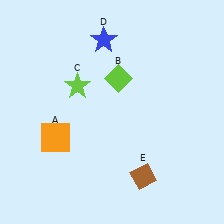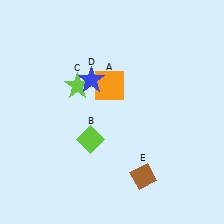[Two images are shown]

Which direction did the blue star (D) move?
The blue star (D) moved down.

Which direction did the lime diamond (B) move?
The lime diamond (B) moved down.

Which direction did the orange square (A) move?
The orange square (A) moved right.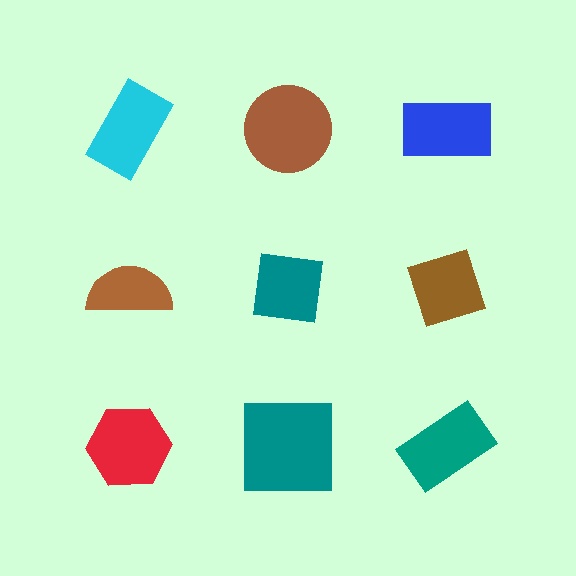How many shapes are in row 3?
3 shapes.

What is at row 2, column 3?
A brown diamond.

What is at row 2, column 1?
A brown semicircle.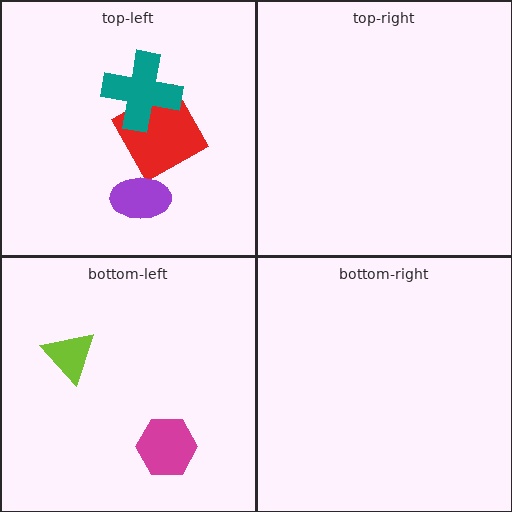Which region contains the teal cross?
The top-left region.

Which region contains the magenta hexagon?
The bottom-left region.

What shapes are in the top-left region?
The red square, the teal cross, the purple ellipse.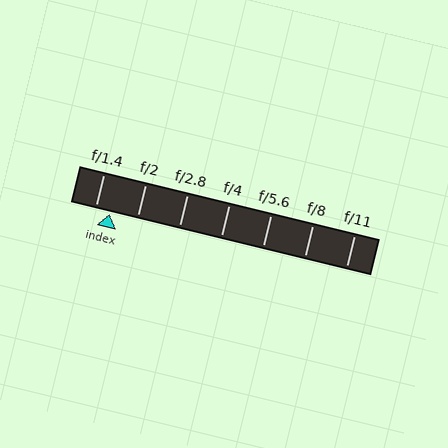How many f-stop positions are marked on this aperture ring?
There are 7 f-stop positions marked.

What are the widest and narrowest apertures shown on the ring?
The widest aperture shown is f/1.4 and the narrowest is f/11.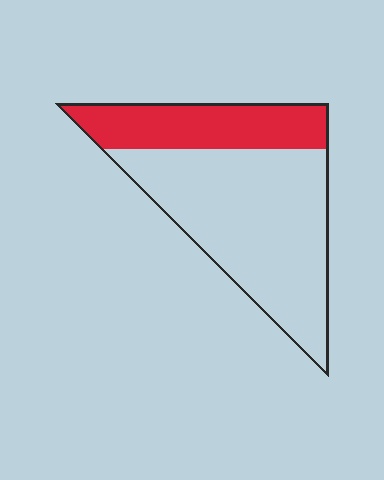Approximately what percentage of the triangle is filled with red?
Approximately 30%.